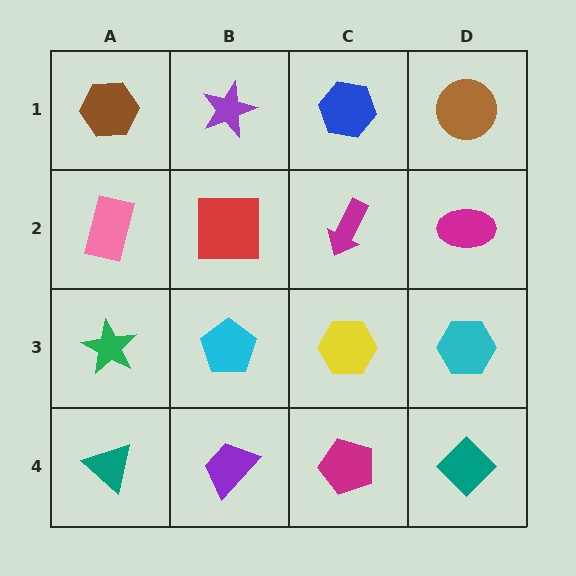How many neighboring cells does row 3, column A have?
3.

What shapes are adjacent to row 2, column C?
A blue hexagon (row 1, column C), a yellow hexagon (row 3, column C), a red square (row 2, column B), a magenta ellipse (row 2, column D).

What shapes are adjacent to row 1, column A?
A pink rectangle (row 2, column A), a purple star (row 1, column B).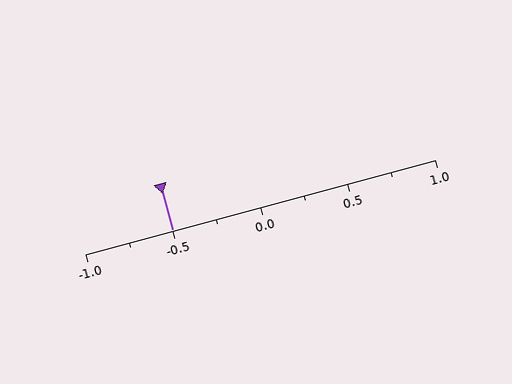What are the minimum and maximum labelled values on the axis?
The axis runs from -1.0 to 1.0.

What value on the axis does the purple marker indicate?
The marker indicates approximately -0.5.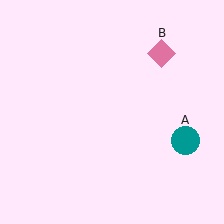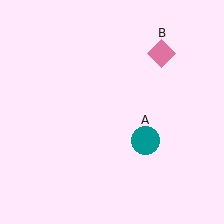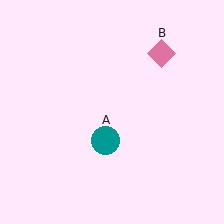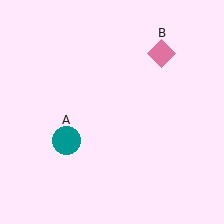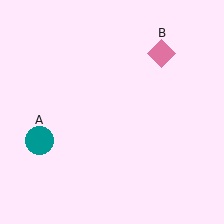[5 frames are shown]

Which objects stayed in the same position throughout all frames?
Pink diamond (object B) remained stationary.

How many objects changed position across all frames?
1 object changed position: teal circle (object A).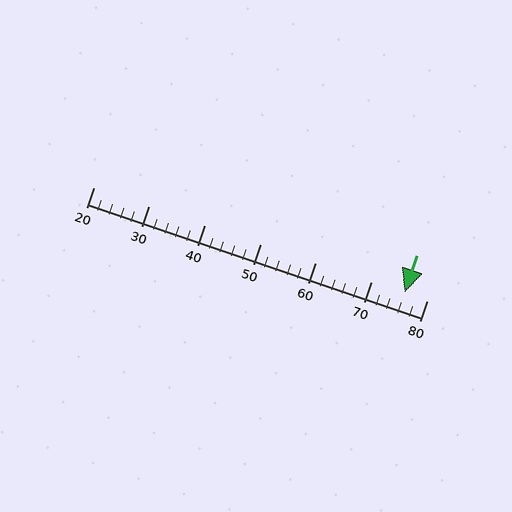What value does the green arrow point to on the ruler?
The green arrow points to approximately 76.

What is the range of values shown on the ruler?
The ruler shows values from 20 to 80.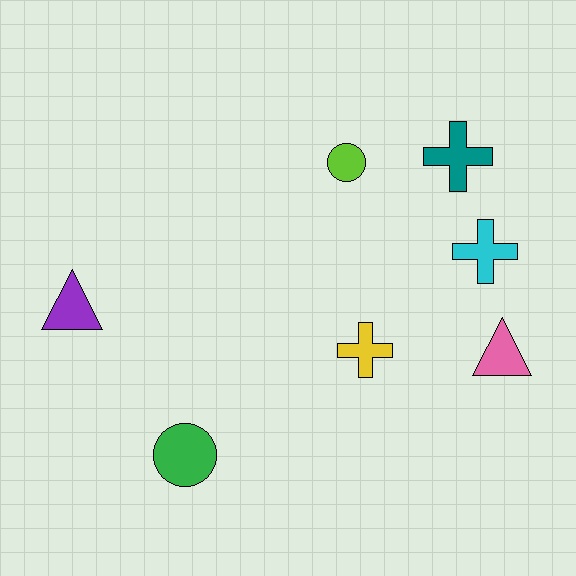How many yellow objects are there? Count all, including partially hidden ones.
There is 1 yellow object.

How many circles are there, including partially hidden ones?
There are 2 circles.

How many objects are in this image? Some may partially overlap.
There are 7 objects.